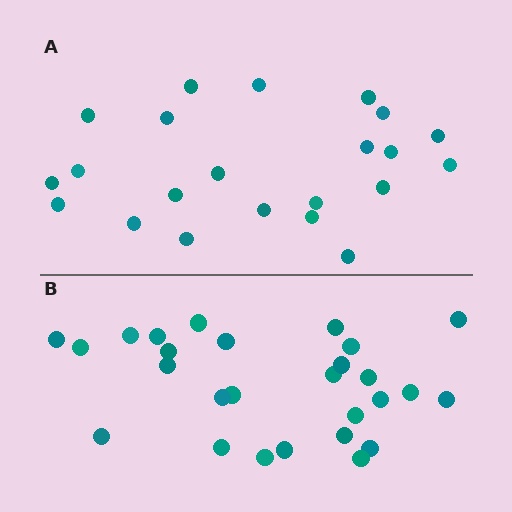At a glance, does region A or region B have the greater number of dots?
Region B (the bottom region) has more dots.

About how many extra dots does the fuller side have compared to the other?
Region B has about 5 more dots than region A.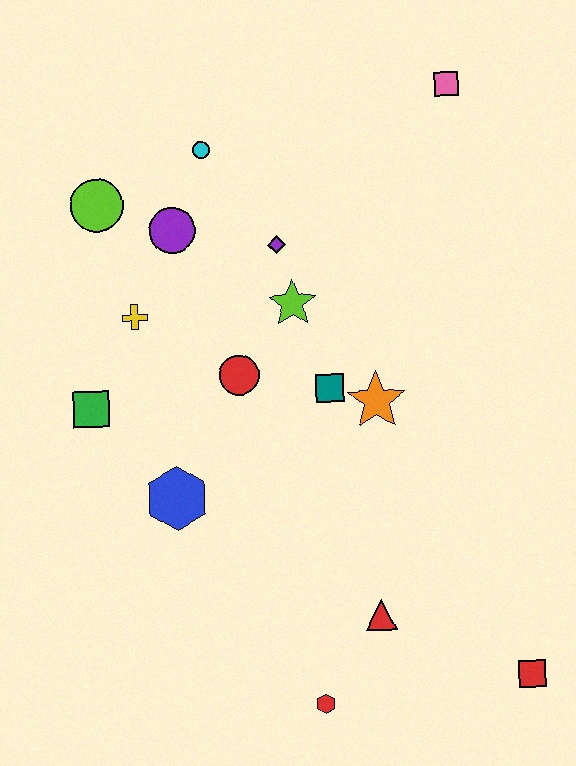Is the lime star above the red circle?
Yes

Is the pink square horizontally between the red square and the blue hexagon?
Yes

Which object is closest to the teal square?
The orange star is closest to the teal square.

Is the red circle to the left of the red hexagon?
Yes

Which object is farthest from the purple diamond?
The red square is farthest from the purple diamond.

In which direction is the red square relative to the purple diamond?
The red square is below the purple diamond.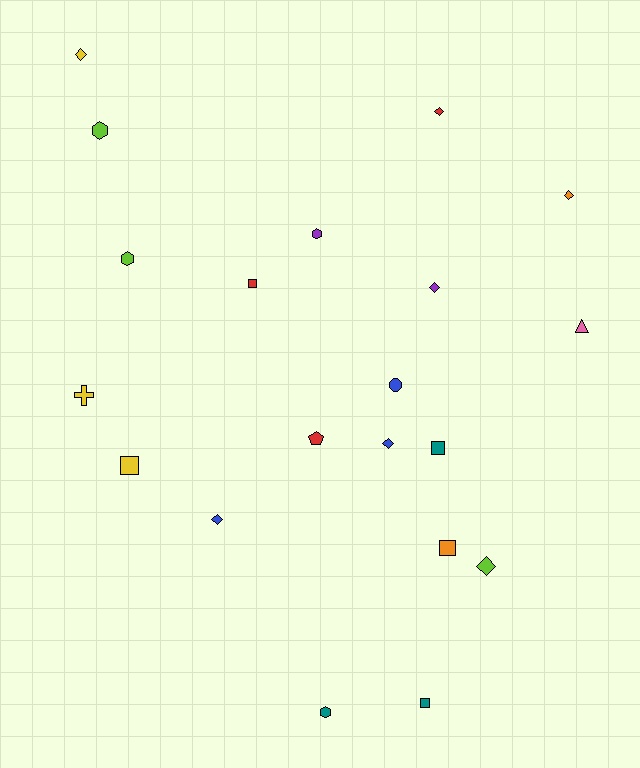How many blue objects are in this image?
There are 3 blue objects.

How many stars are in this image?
There are no stars.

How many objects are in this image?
There are 20 objects.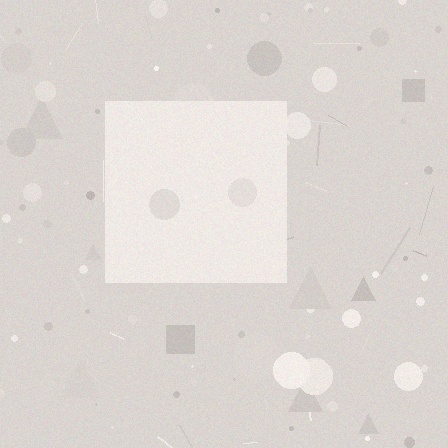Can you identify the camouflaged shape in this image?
The camouflaged shape is a square.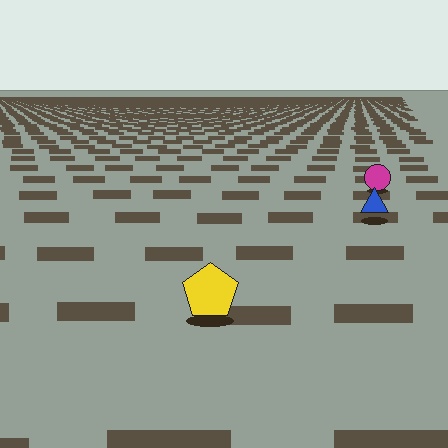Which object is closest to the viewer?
The yellow pentagon is closest. The texture marks near it are larger and more spread out.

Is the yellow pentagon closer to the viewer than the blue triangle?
Yes. The yellow pentagon is closer — you can tell from the texture gradient: the ground texture is coarser near it.